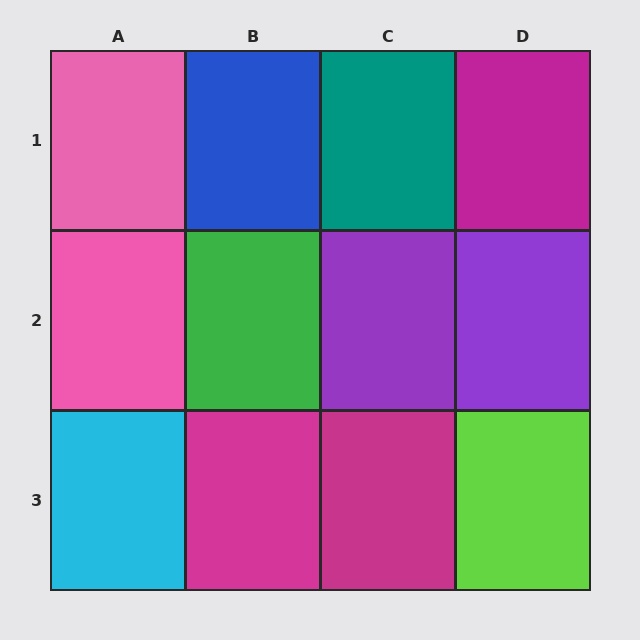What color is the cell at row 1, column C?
Teal.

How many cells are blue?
1 cell is blue.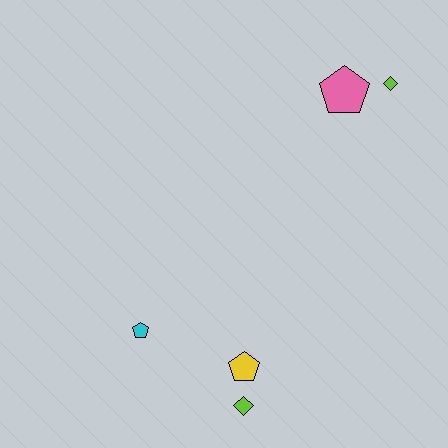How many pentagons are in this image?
There are 3 pentagons.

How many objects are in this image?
There are 5 objects.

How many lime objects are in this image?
There are 2 lime objects.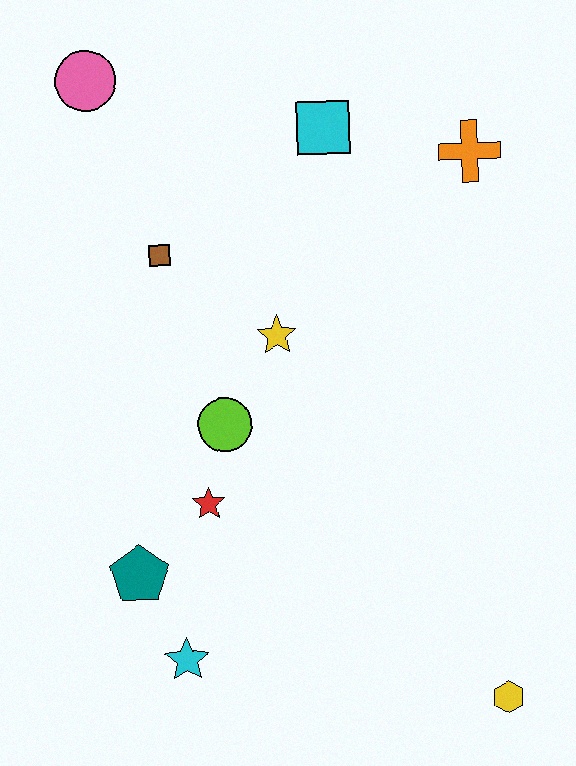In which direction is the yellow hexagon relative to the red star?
The yellow hexagon is to the right of the red star.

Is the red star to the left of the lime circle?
Yes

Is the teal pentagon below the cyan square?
Yes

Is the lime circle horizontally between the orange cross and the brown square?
Yes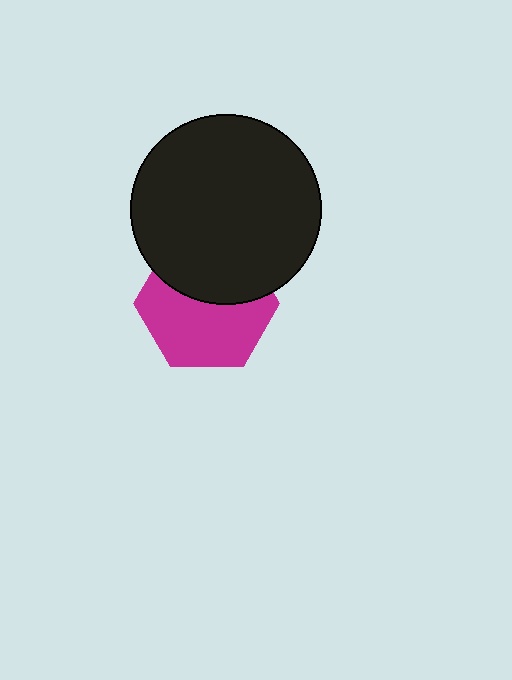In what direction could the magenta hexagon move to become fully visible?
The magenta hexagon could move down. That would shift it out from behind the black circle entirely.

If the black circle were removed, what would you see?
You would see the complete magenta hexagon.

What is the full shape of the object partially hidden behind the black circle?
The partially hidden object is a magenta hexagon.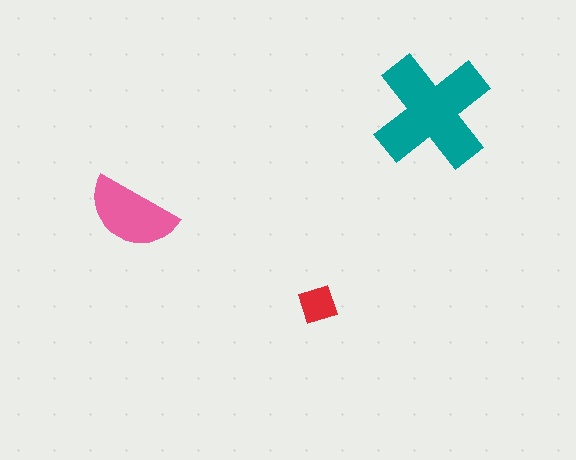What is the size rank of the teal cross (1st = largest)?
1st.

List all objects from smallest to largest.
The red square, the pink semicircle, the teal cross.